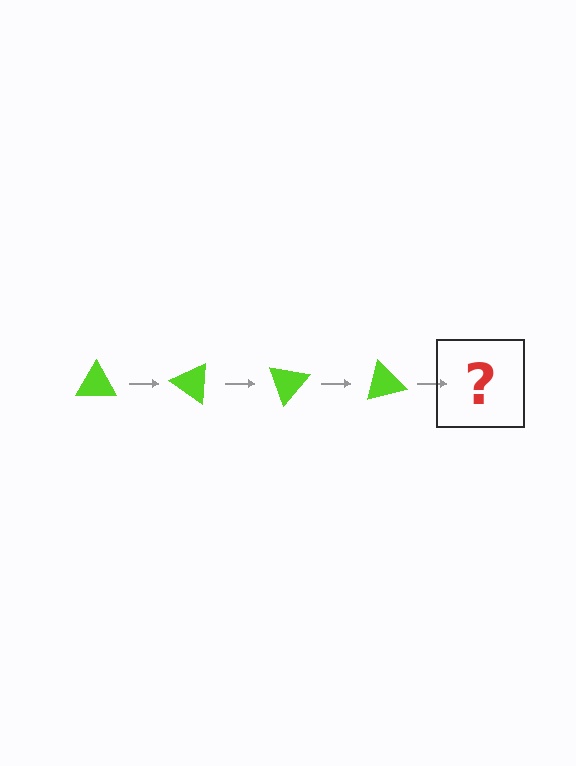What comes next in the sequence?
The next element should be a lime triangle rotated 140 degrees.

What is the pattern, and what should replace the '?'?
The pattern is that the triangle rotates 35 degrees each step. The '?' should be a lime triangle rotated 140 degrees.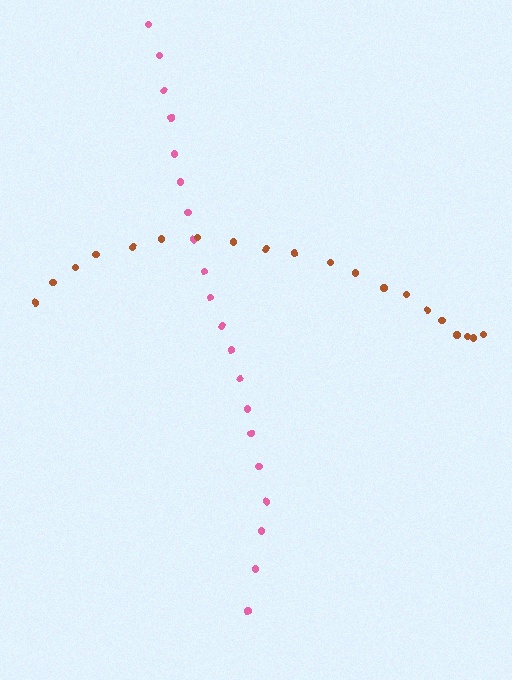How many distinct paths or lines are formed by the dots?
There are 2 distinct paths.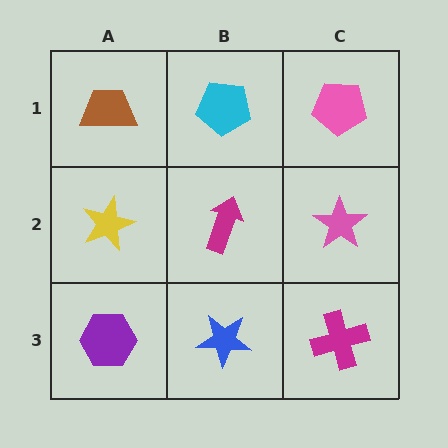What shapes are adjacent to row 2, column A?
A brown trapezoid (row 1, column A), a purple hexagon (row 3, column A), a magenta arrow (row 2, column B).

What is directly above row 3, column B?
A magenta arrow.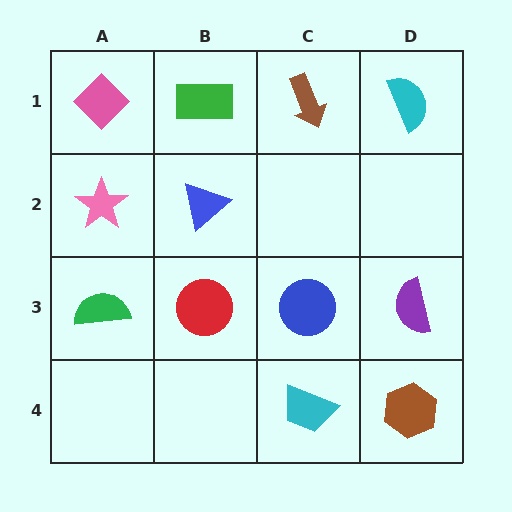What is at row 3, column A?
A green semicircle.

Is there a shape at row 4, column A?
No, that cell is empty.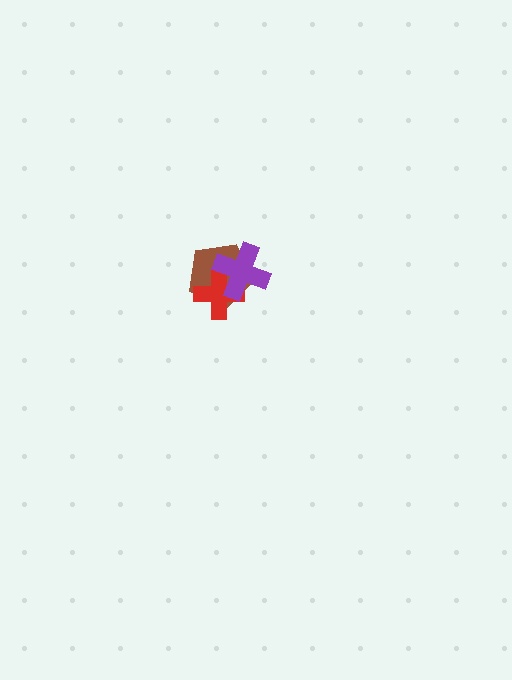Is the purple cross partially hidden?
No, no other shape covers it.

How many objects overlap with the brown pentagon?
2 objects overlap with the brown pentagon.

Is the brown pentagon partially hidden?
Yes, it is partially covered by another shape.